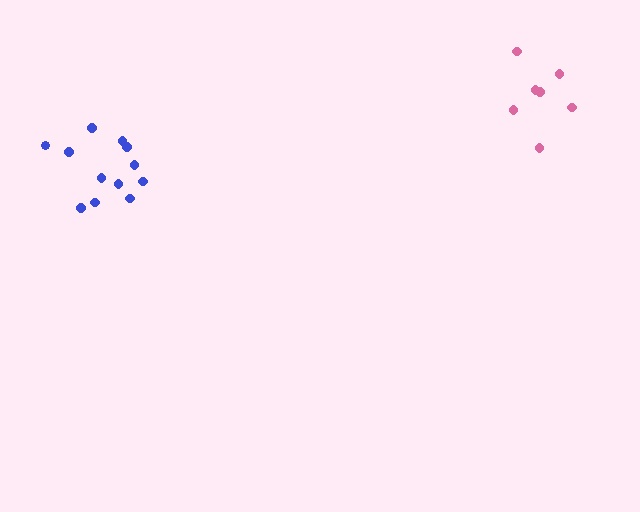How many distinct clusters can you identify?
There are 2 distinct clusters.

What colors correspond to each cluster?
The clusters are colored: pink, blue.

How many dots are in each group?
Group 1: 7 dots, Group 2: 12 dots (19 total).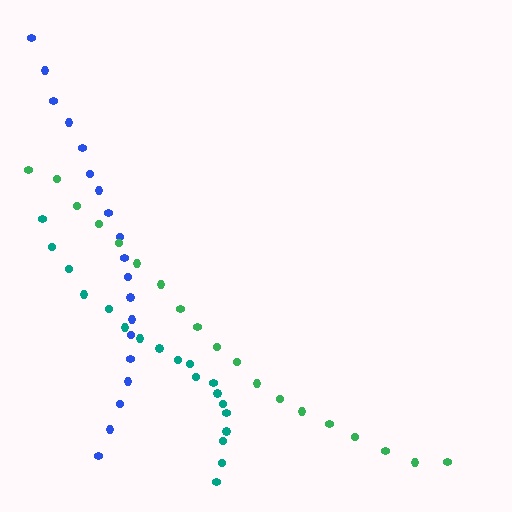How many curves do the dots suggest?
There are 3 distinct paths.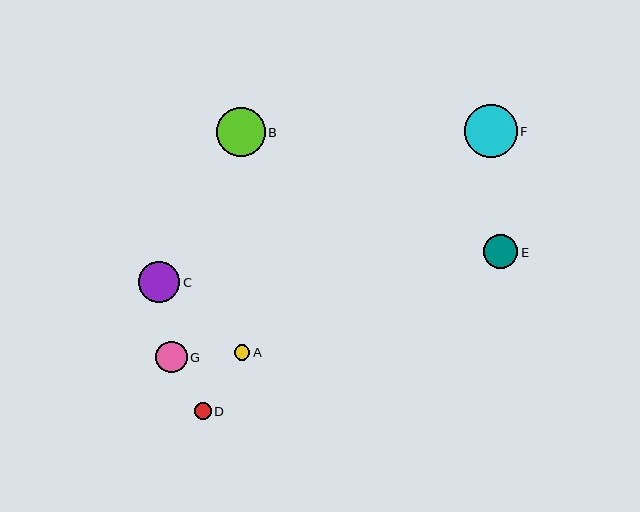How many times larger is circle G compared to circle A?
Circle G is approximately 2.0 times the size of circle A.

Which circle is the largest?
Circle F is the largest with a size of approximately 53 pixels.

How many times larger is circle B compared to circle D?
Circle B is approximately 2.8 times the size of circle D.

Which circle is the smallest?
Circle A is the smallest with a size of approximately 16 pixels.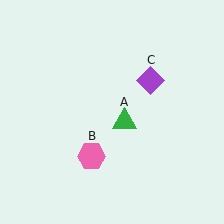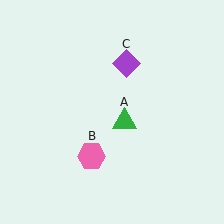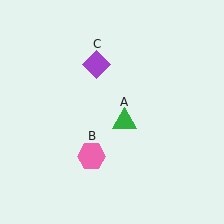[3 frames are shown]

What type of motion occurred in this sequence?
The purple diamond (object C) rotated counterclockwise around the center of the scene.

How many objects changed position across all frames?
1 object changed position: purple diamond (object C).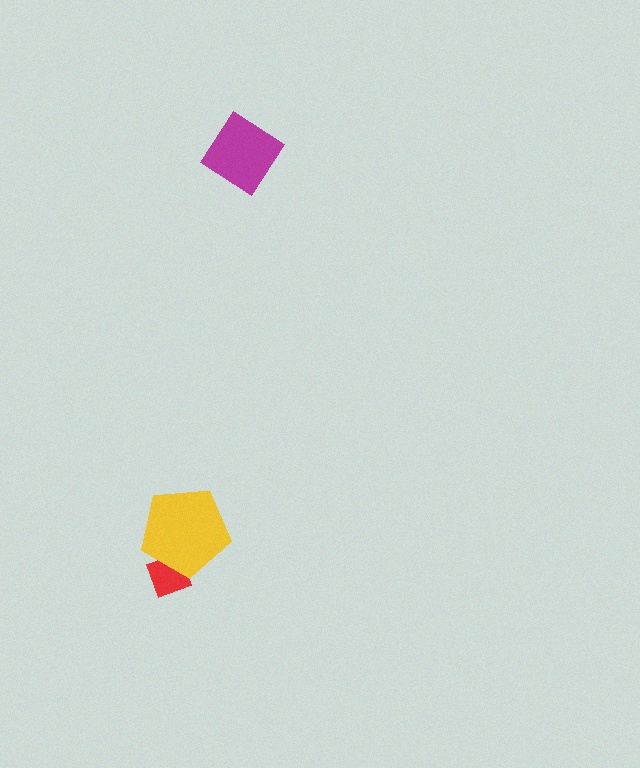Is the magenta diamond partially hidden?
No, no other shape covers it.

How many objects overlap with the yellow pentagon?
1 object overlaps with the yellow pentagon.